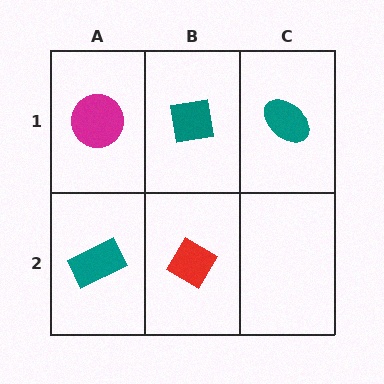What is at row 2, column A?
A teal rectangle.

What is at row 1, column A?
A magenta circle.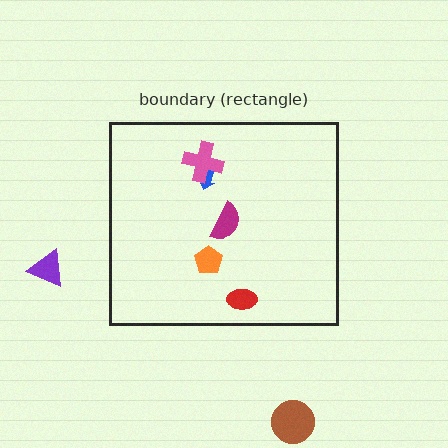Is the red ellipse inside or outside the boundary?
Inside.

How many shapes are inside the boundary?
5 inside, 2 outside.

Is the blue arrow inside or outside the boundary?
Inside.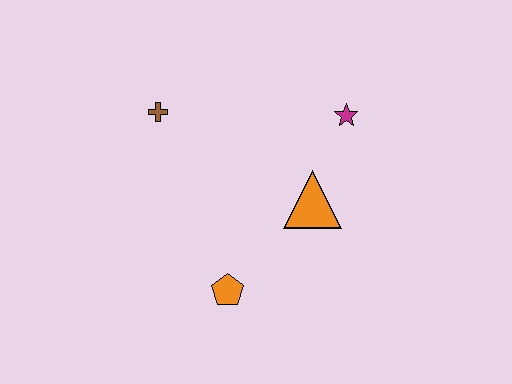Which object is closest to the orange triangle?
The magenta star is closest to the orange triangle.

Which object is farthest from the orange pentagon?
The magenta star is farthest from the orange pentagon.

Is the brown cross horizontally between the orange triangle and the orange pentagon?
No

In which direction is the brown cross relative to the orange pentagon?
The brown cross is above the orange pentagon.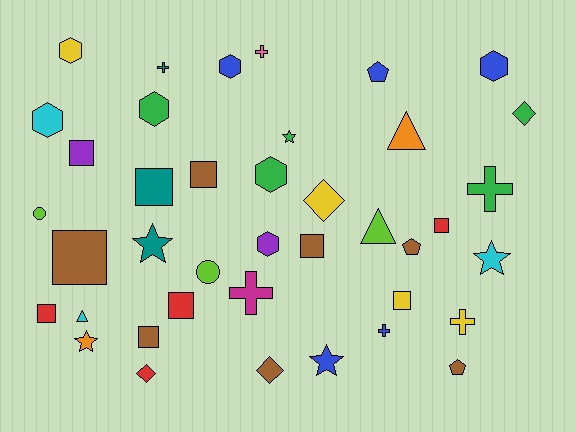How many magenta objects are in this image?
There is 1 magenta object.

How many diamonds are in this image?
There are 4 diamonds.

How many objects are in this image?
There are 40 objects.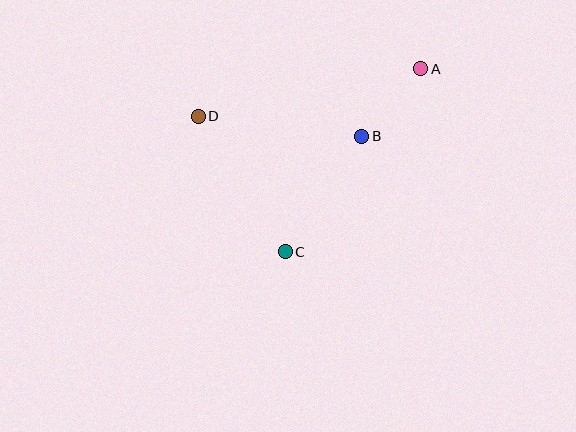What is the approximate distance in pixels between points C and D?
The distance between C and D is approximately 161 pixels.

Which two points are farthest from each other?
Points A and C are farthest from each other.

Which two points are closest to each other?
Points A and B are closest to each other.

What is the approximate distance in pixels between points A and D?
The distance between A and D is approximately 227 pixels.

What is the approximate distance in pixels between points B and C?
The distance between B and C is approximately 139 pixels.